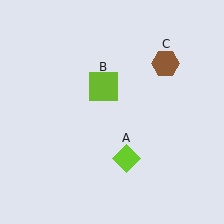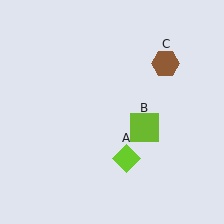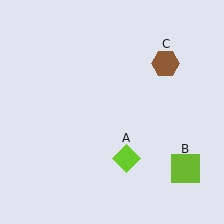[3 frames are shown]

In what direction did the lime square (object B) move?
The lime square (object B) moved down and to the right.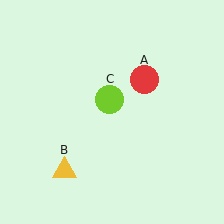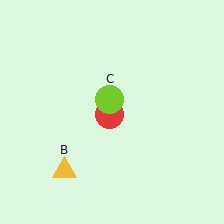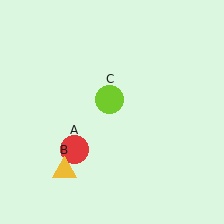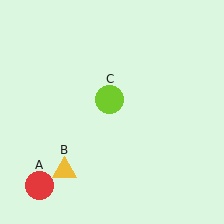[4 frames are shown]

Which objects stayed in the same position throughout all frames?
Yellow triangle (object B) and lime circle (object C) remained stationary.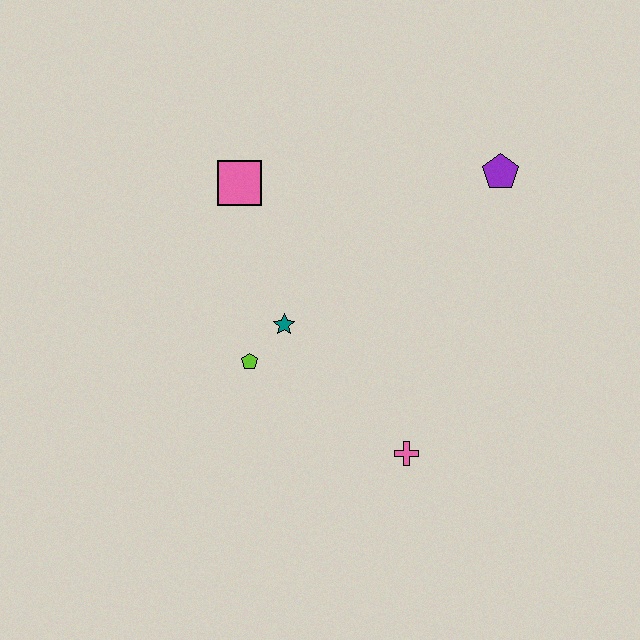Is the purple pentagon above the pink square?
Yes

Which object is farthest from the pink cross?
The pink square is farthest from the pink cross.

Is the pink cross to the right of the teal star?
Yes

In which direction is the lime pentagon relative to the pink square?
The lime pentagon is below the pink square.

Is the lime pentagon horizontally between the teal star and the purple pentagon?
No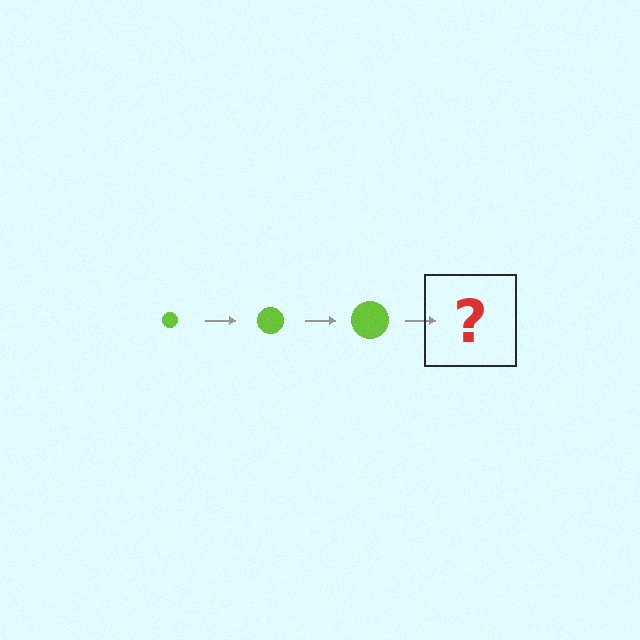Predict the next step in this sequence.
The next step is a lime circle, larger than the previous one.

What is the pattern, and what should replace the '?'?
The pattern is that the circle gets progressively larger each step. The '?' should be a lime circle, larger than the previous one.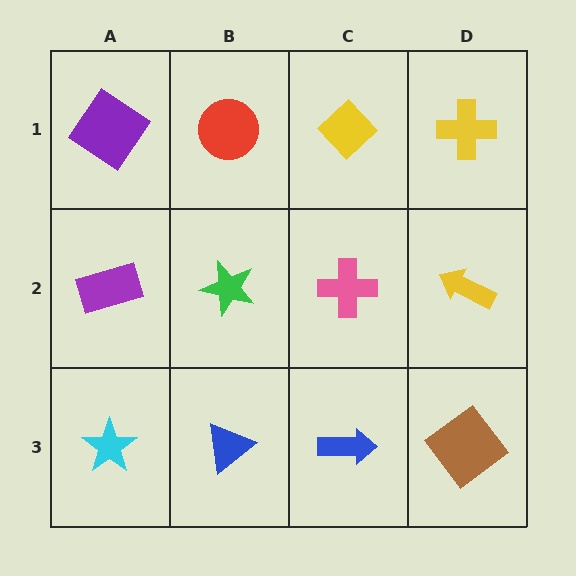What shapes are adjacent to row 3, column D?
A yellow arrow (row 2, column D), a blue arrow (row 3, column C).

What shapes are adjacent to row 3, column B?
A green star (row 2, column B), a cyan star (row 3, column A), a blue arrow (row 3, column C).